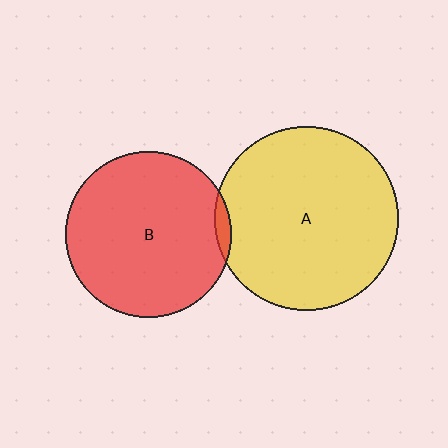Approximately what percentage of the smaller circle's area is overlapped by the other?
Approximately 5%.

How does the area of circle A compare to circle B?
Approximately 1.2 times.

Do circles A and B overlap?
Yes.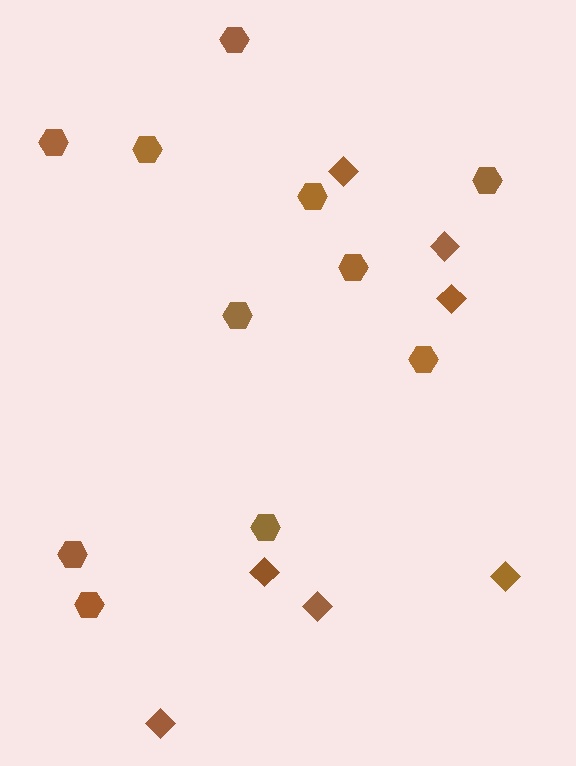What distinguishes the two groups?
There are 2 groups: one group of diamonds (7) and one group of hexagons (11).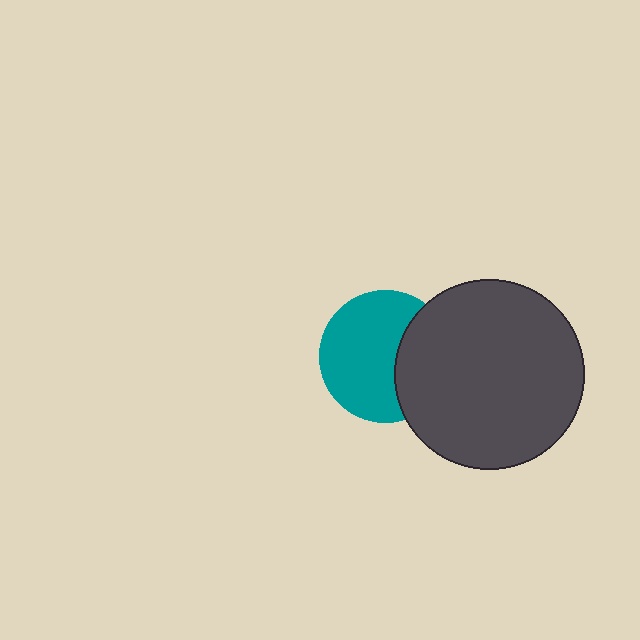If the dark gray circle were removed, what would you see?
You would see the complete teal circle.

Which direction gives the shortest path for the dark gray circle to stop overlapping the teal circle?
Moving right gives the shortest separation.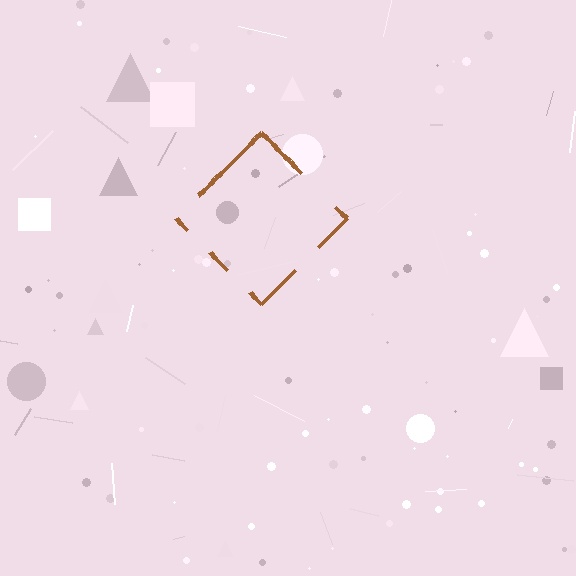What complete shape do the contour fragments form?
The contour fragments form a diamond.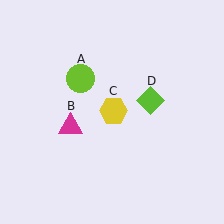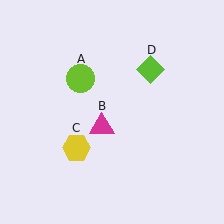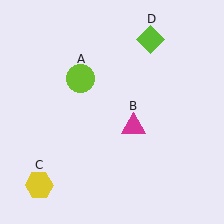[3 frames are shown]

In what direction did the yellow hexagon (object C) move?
The yellow hexagon (object C) moved down and to the left.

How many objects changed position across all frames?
3 objects changed position: magenta triangle (object B), yellow hexagon (object C), lime diamond (object D).